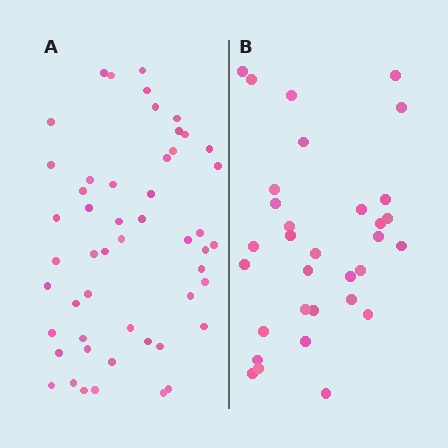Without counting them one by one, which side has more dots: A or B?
Region A (the left region) has more dots.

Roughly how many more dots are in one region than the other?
Region A has approximately 20 more dots than region B.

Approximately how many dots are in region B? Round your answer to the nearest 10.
About 30 dots. (The exact count is 32, which rounds to 30.)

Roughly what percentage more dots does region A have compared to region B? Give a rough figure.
About 60% more.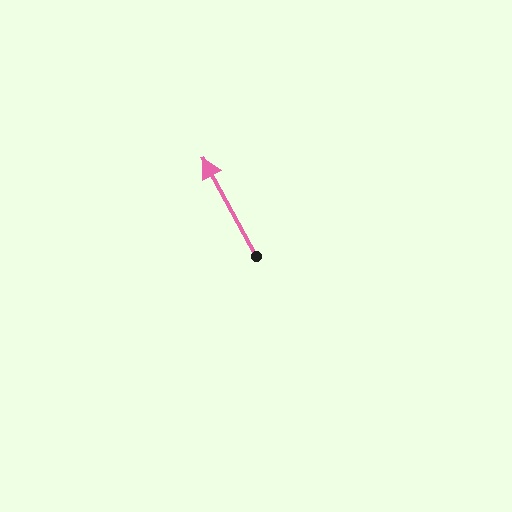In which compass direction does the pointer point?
Northwest.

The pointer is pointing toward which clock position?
Roughly 11 o'clock.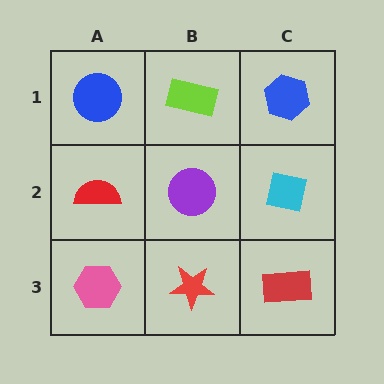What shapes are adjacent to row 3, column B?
A purple circle (row 2, column B), a pink hexagon (row 3, column A), a red rectangle (row 3, column C).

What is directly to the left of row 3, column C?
A red star.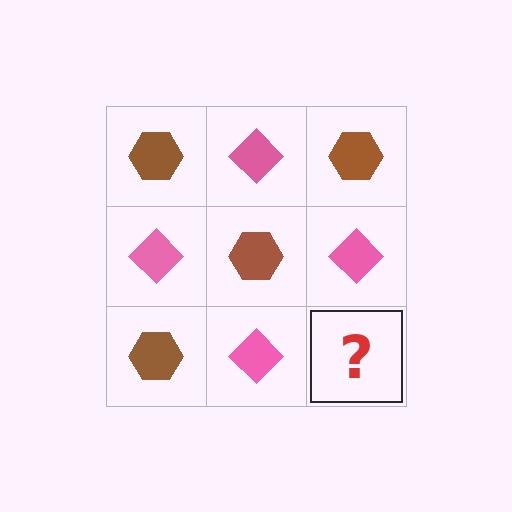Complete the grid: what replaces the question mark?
The question mark should be replaced with a brown hexagon.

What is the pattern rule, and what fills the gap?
The rule is that it alternates brown hexagon and pink diamond in a checkerboard pattern. The gap should be filled with a brown hexagon.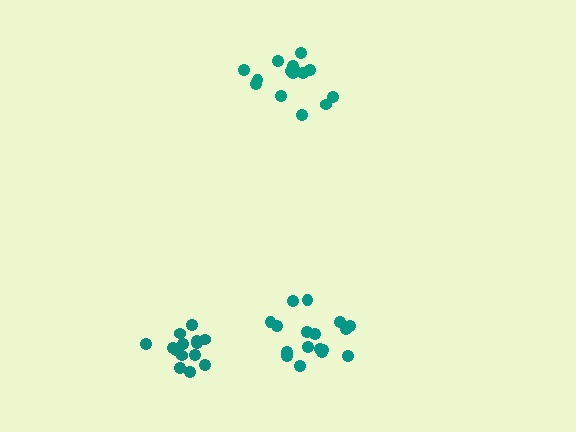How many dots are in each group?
Group 1: 14 dots, Group 2: 16 dots, Group 3: 17 dots (47 total).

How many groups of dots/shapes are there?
There are 3 groups.